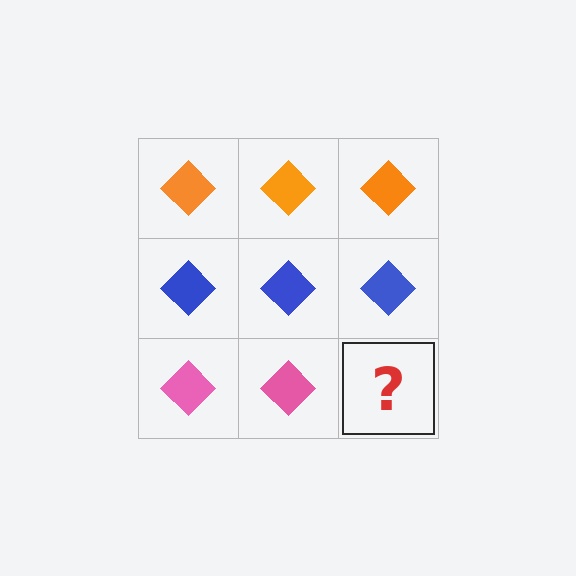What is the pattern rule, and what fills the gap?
The rule is that each row has a consistent color. The gap should be filled with a pink diamond.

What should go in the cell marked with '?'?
The missing cell should contain a pink diamond.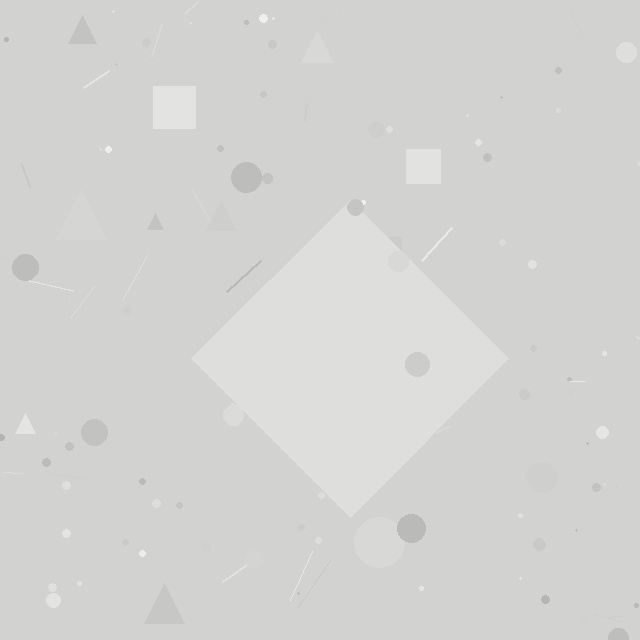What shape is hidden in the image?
A diamond is hidden in the image.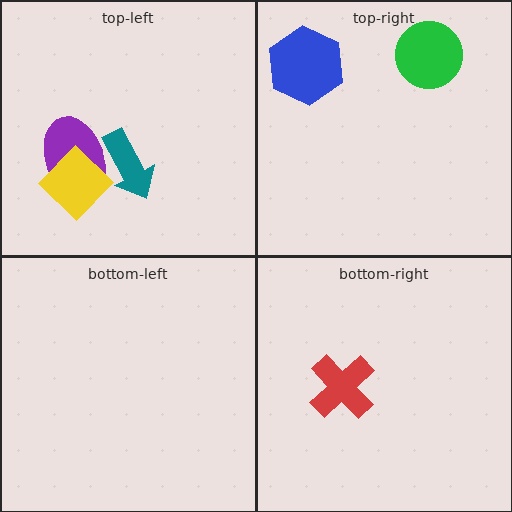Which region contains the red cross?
The bottom-right region.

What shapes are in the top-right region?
The green circle, the blue hexagon.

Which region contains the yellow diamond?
The top-left region.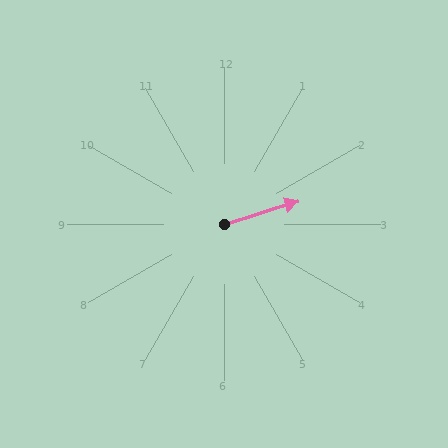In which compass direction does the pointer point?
East.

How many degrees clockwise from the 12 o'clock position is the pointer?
Approximately 72 degrees.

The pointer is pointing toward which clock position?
Roughly 2 o'clock.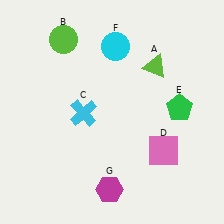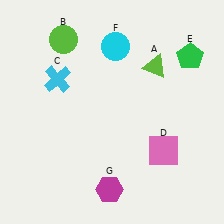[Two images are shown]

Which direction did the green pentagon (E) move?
The green pentagon (E) moved up.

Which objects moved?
The objects that moved are: the cyan cross (C), the green pentagon (E).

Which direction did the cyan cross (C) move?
The cyan cross (C) moved up.